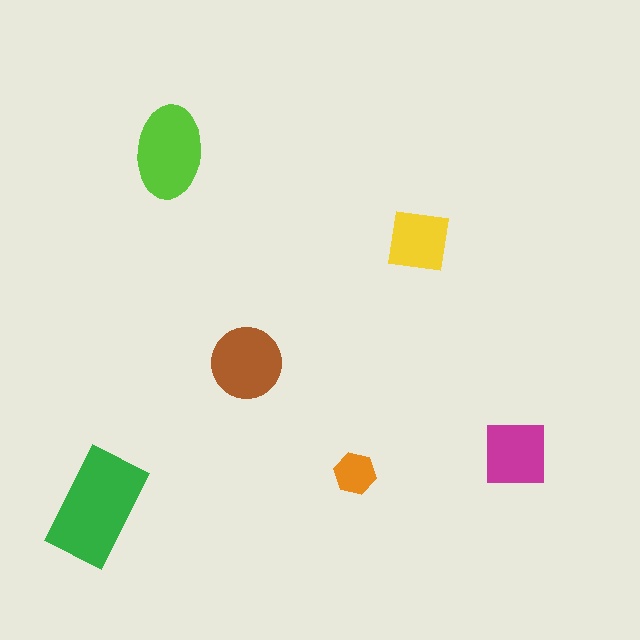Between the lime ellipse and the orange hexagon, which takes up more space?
The lime ellipse.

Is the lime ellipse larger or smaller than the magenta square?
Larger.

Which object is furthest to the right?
The magenta square is rightmost.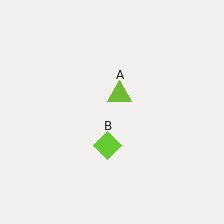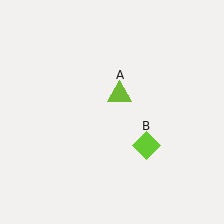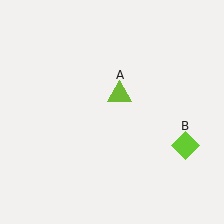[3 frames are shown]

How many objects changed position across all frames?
1 object changed position: lime diamond (object B).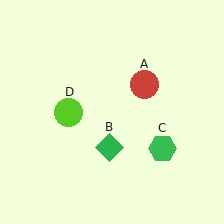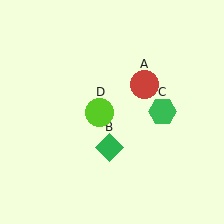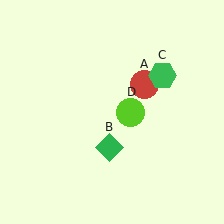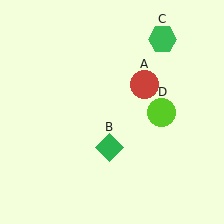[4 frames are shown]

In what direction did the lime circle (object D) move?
The lime circle (object D) moved right.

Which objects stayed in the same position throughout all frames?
Red circle (object A) and green diamond (object B) remained stationary.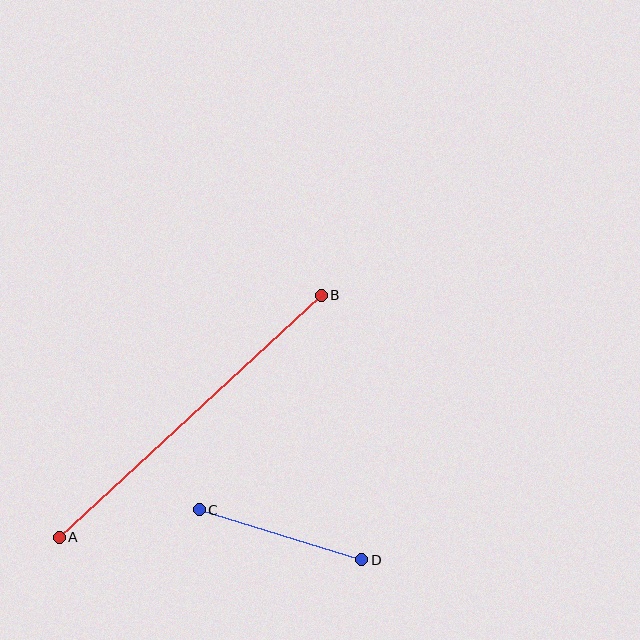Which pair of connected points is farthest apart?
Points A and B are farthest apart.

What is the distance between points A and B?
The distance is approximately 357 pixels.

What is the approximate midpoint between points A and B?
The midpoint is at approximately (190, 416) pixels.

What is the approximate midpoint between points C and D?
The midpoint is at approximately (281, 535) pixels.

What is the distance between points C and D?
The distance is approximately 170 pixels.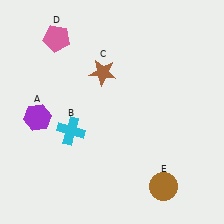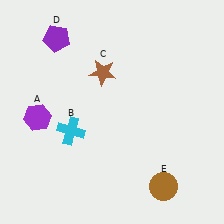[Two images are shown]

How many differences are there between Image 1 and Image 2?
There is 1 difference between the two images.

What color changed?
The pentagon (D) changed from pink in Image 1 to purple in Image 2.